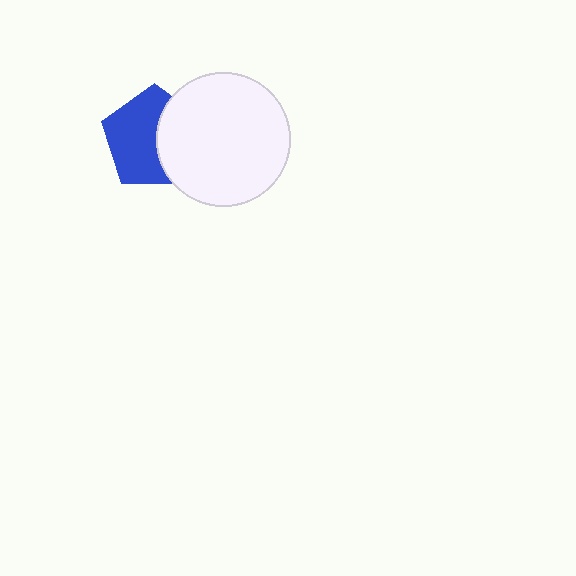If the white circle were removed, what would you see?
You would see the complete blue pentagon.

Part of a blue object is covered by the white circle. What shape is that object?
It is a pentagon.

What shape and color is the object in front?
The object in front is a white circle.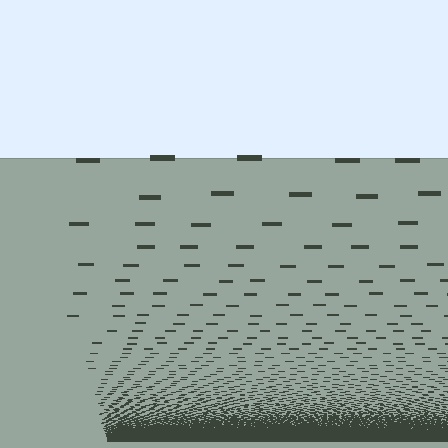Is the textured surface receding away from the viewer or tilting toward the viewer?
The surface appears to tilt toward the viewer. Texture elements get larger and sparser toward the top.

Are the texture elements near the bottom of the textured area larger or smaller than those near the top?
Smaller. The gradient is inverted — elements near the bottom are smaller and denser.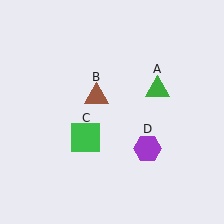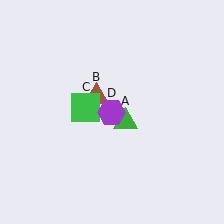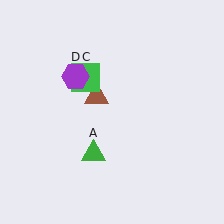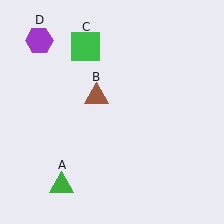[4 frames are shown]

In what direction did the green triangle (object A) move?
The green triangle (object A) moved down and to the left.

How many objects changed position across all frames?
3 objects changed position: green triangle (object A), green square (object C), purple hexagon (object D).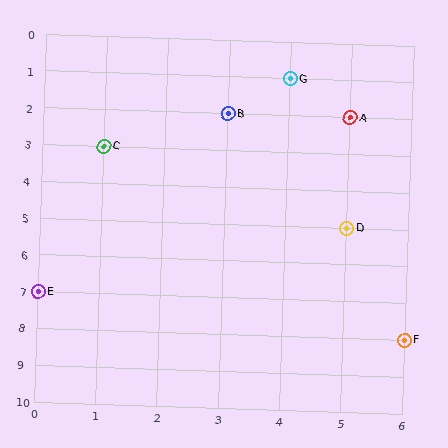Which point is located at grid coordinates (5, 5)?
Point D is at (5, 5).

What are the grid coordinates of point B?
Point B is at grid coordinates (3, 2).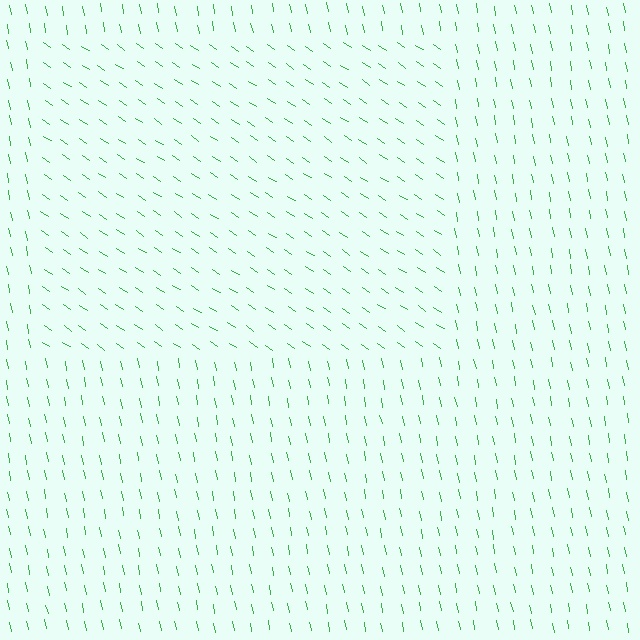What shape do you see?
I see a rectangle.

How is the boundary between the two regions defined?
The boundary is defined purely by a change in line orientation (approximately 45 degrees difference). All lines are the same color and thickness.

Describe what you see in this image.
The image is filled with small green line segments. A rectangle region in the image has lines oriented differently from the surrounding lines, creating a visible texture boundary.